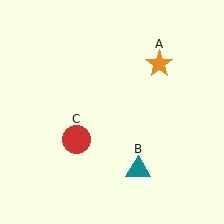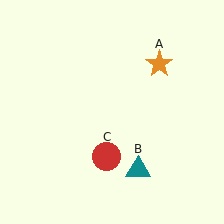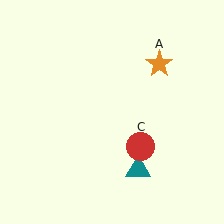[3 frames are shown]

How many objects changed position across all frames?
1 object changed position: red circle (object C).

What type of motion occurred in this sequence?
The red circle (object C) rotated counterclockwise around the center of the scene.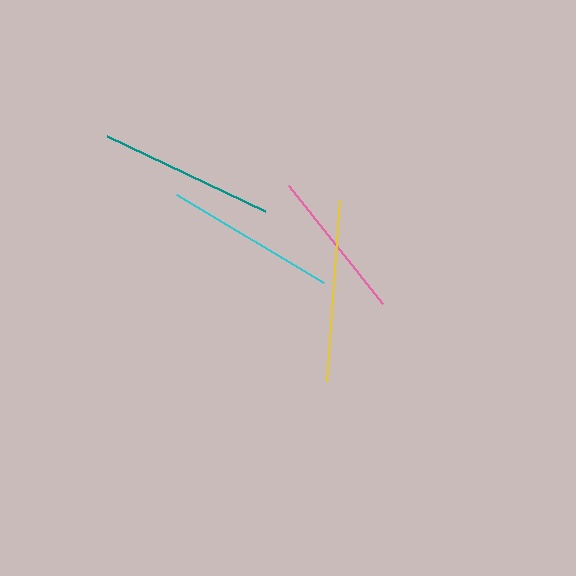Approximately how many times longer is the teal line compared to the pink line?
The teal line is approximately 1.1 times the length of the pink line.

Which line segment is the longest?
The yellow line is the longest at approximately 181 pixels.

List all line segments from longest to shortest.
From longest to shortest: yellow, teal, cyan, pink.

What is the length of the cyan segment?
The cyan segment is approximately 171 pixels long.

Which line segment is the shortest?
The pink line is the shortest at approximately 152 pixels.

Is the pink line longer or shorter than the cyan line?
The cyan line is longer than the pink line.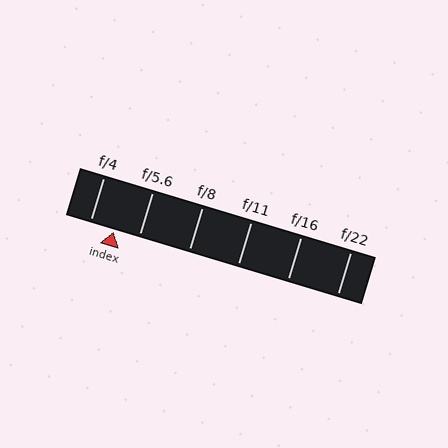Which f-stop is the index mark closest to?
The index mark is closest to f/5.6.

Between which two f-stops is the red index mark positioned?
The index mark is between f/4 and f/5.6.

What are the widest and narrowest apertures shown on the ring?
The widest aperture shown is f/4 and the narrowest is f/22.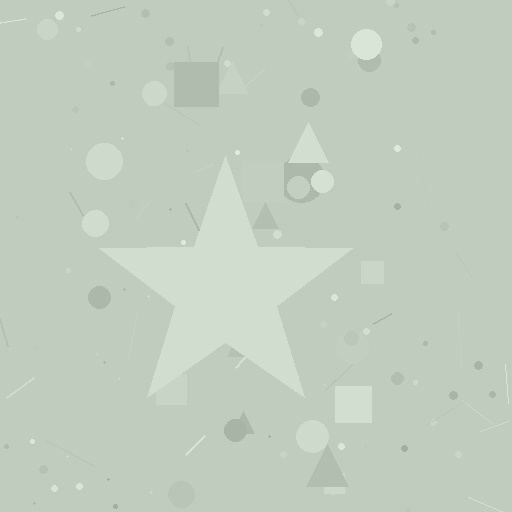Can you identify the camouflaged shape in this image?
The camouflaged shape is a star.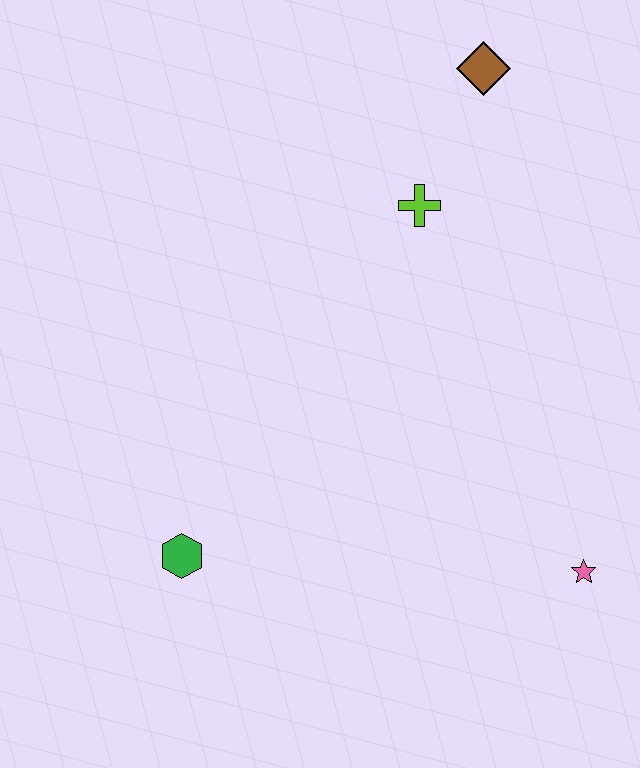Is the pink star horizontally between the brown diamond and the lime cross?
No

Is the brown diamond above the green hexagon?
Yes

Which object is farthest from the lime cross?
The green hexagon is farthest from the lime cross.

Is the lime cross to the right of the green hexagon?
Yes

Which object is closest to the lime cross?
The brown diamond is closest to the lime cross.